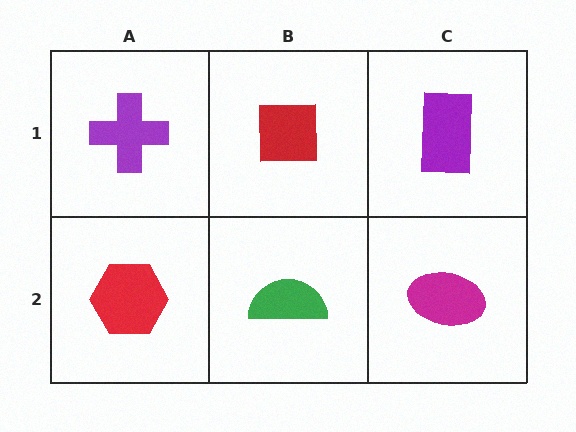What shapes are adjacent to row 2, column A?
A purple cross (row 1, column A), a green semicircle (row 2, column B).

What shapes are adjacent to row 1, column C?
A magenta ellipse (row 2, column C), a red square (row 1, column B).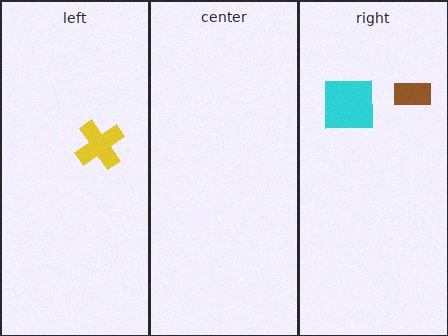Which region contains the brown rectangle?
The right region.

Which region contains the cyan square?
The right region.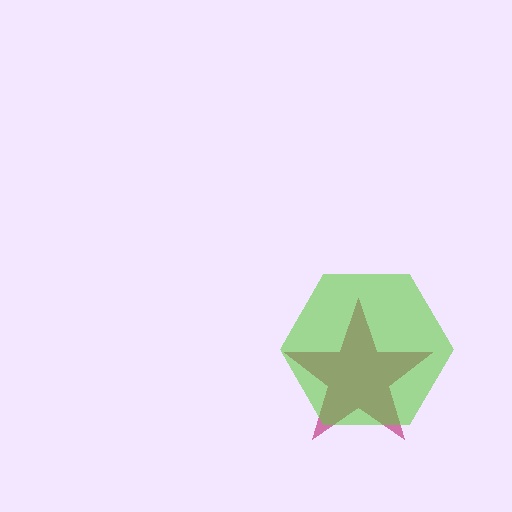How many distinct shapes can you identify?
There are 2 distinct shapes: a magenta star, a lime hexagon.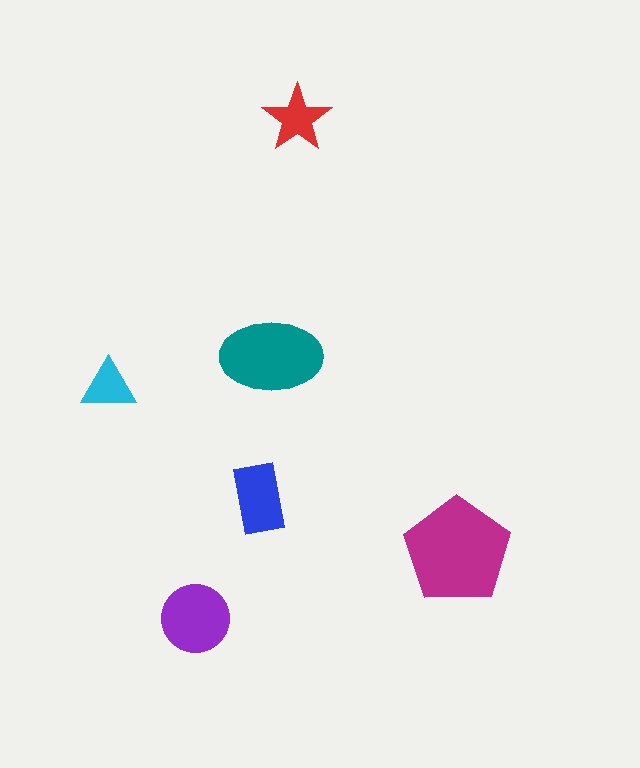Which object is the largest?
The magenta pentagon.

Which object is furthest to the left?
The cyan triangle is leftmost.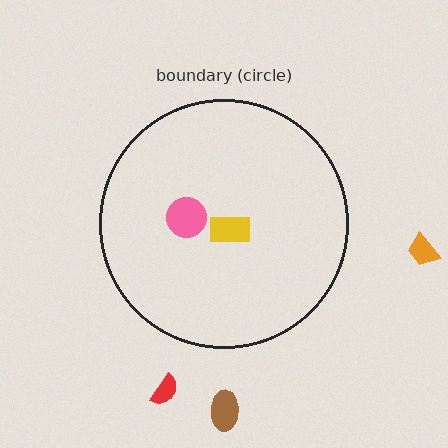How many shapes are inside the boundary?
2 inside, 3 outside.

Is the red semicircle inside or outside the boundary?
Outside.